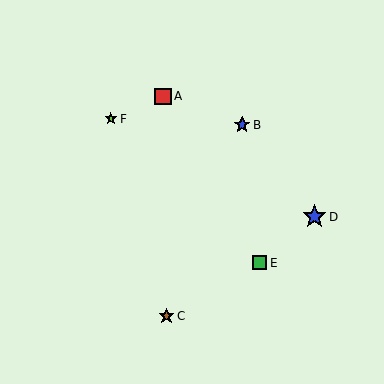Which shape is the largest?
The blue star (labeled D) is the largest.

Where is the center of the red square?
The center of the red square is at (163, 96).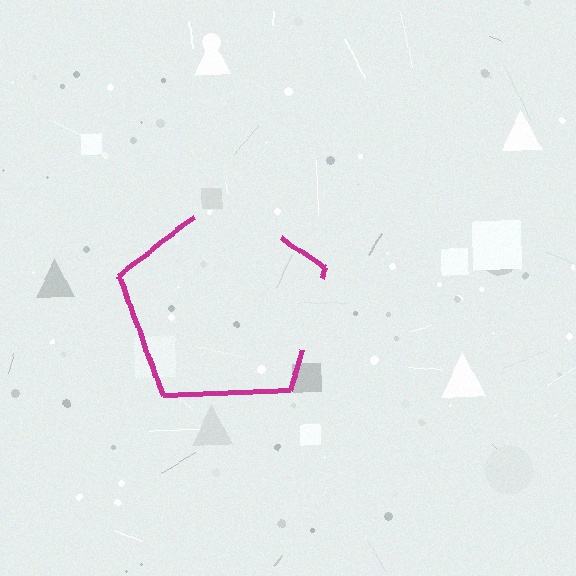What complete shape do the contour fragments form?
The contour fragments form a pentagon.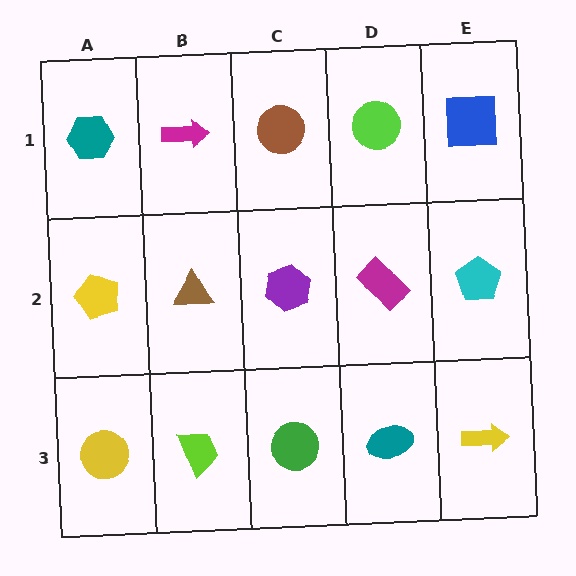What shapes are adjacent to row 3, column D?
A magenta rectangle (row 2, column D), a green circle (row 3, column C), a yellow arrow (row 3, column E).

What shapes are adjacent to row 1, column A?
A yellow pentagon (row 2, column A), a magenta arrow (row 1, column B).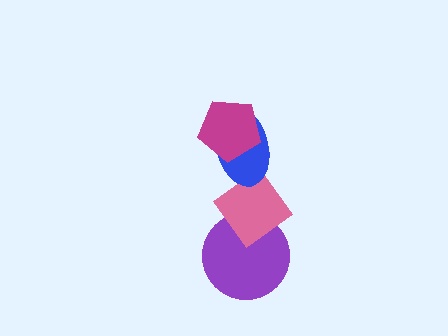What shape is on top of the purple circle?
The pink diamond is on top of the purple circle.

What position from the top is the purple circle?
The purple circle is 4th from the top.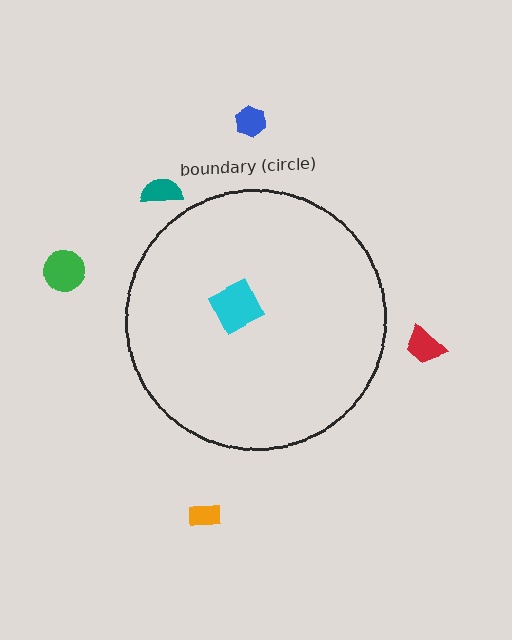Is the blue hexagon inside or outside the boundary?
Outside.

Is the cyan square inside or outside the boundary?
Inside.